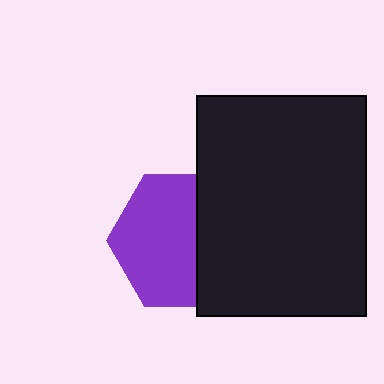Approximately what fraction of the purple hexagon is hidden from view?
Roughly 39% of the purple hexagon is hidden behind the black rectangle.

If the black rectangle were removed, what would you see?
You would see the complete purple hexagon.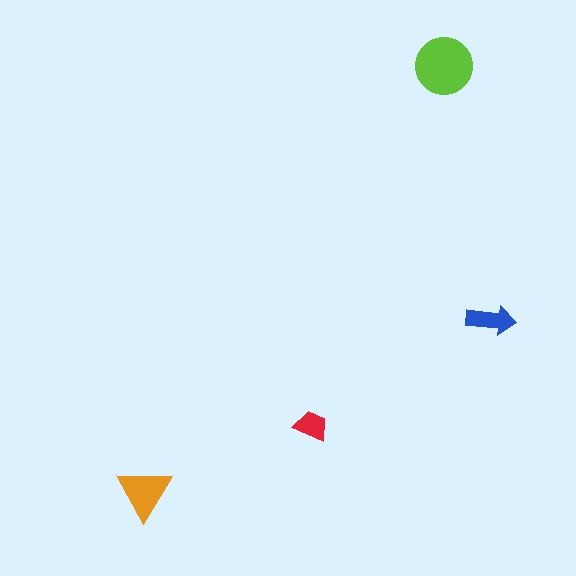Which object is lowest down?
The orange triangle is bottommost.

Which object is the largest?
The lime circle.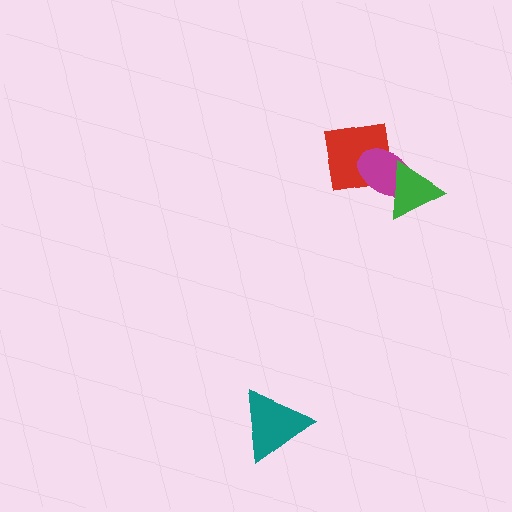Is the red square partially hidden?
Yes, it is partially covered by another shape.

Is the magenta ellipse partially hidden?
Yes, it is partially covered by another shape.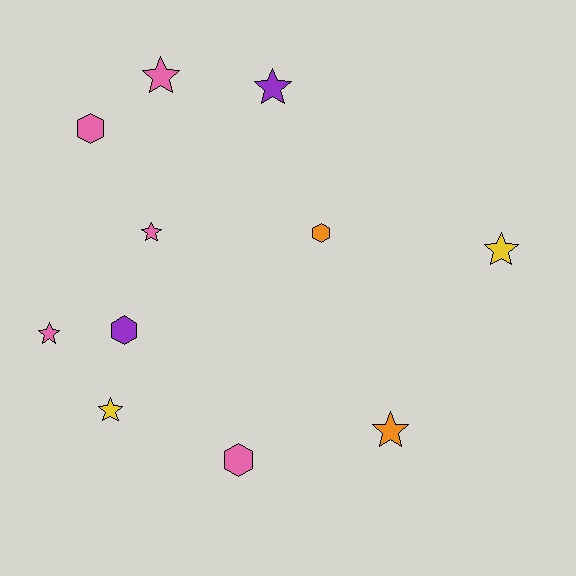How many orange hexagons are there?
There is 1 orange hexagon.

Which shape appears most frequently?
Star, with 7 objects.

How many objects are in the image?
There are 11 objects.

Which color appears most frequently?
Pink, with 5 objects.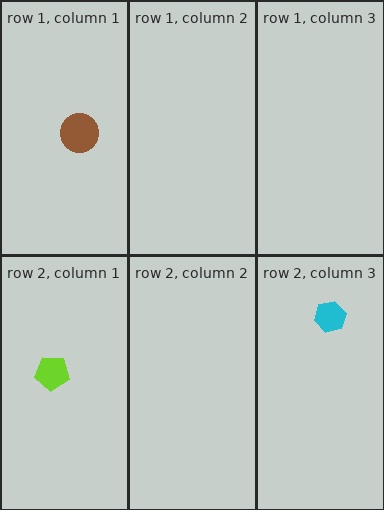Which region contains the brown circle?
The row 1, column 1 region.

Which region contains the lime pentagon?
The row 2, column 1 region.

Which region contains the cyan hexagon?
The row 2, column 3 region.